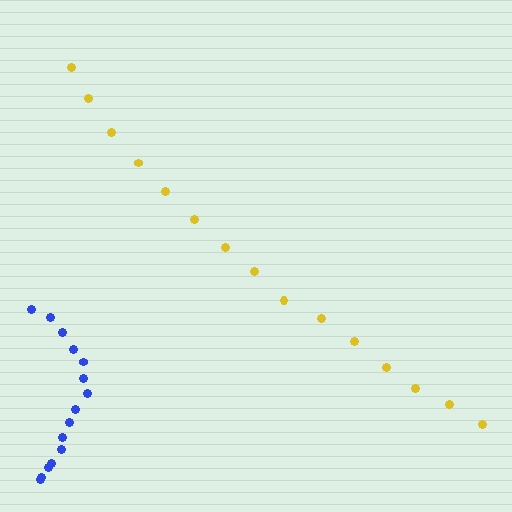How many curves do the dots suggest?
There are 2 distinct paths.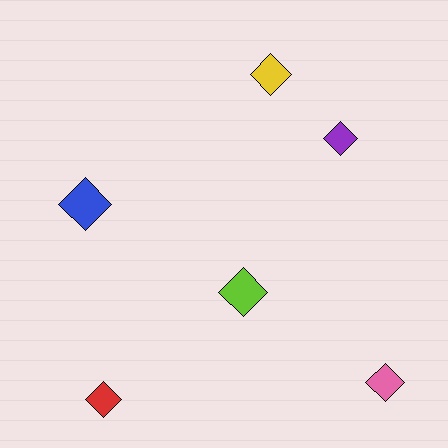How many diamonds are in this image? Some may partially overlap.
There are 6 diamonds.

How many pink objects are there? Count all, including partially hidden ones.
There is 1 pink object.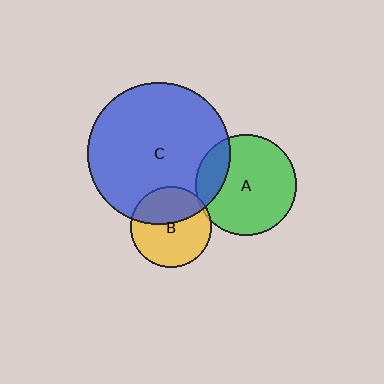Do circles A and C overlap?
Yes.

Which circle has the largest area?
Circle C (blue).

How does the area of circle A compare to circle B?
Approximately 1.6 times.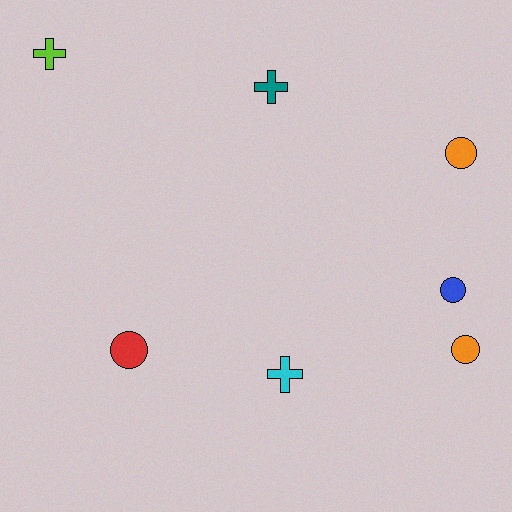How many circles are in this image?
There are 4 circles.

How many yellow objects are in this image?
There are no yellow objects.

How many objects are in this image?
There are 7 objects.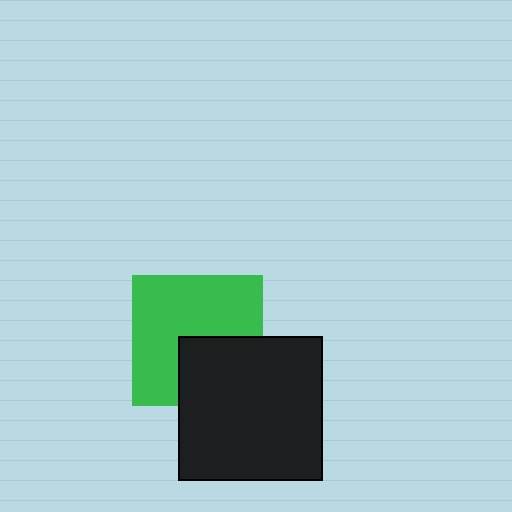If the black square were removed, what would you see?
You would see the complete green square.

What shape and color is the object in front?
The object in front is a black square.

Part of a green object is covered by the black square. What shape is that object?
It is a square.